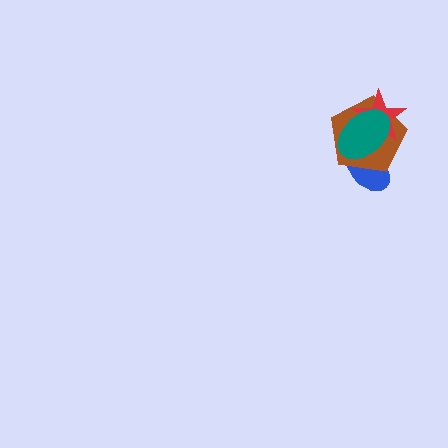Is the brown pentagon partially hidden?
Yes, it is partially covered by another shape.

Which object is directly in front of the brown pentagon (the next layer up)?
The red star is directly in front of the brown pentagon.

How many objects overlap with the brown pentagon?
3 objects overlap with the brown pentagon.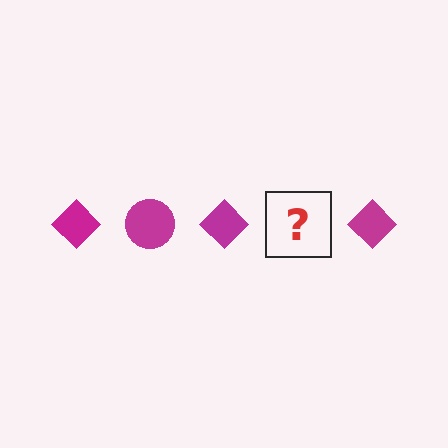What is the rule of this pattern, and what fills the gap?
The rule is that the pattern cycles through diamond, circle shapes in magenta. The gap should be filled with a magenta circle.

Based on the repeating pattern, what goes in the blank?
The blank should be a magenta circle.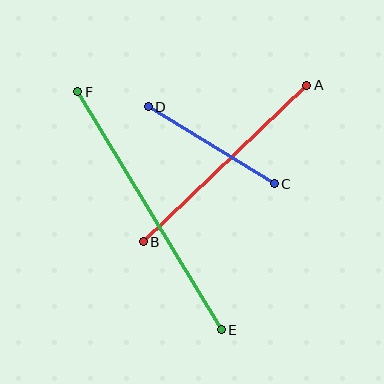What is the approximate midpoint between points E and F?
The midpoint is at approximately (150, 211) pixels.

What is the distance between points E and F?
The distance is approximately 278 pixels.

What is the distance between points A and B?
The distance is approximately 226 pixels.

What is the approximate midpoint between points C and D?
The midpoint is at approximately (211, 145) pixels.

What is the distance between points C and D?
The distance is approximately 148 pixels.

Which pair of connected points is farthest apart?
Points E and F are farthest apart.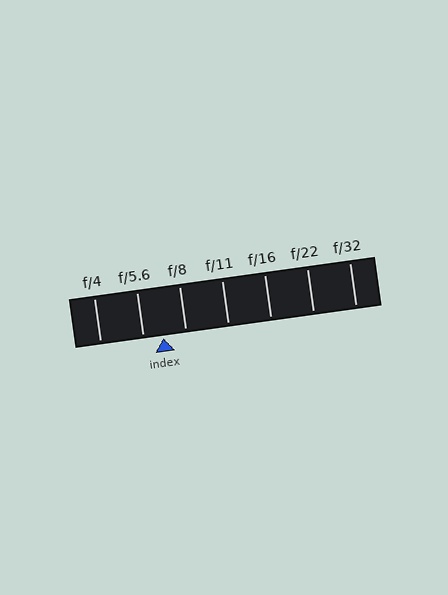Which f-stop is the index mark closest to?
The index mark is closest to f/5.6.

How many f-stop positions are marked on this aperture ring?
There are 7 f-stop positions marked.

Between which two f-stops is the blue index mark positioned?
The index mark is between f/5.6 and f/8.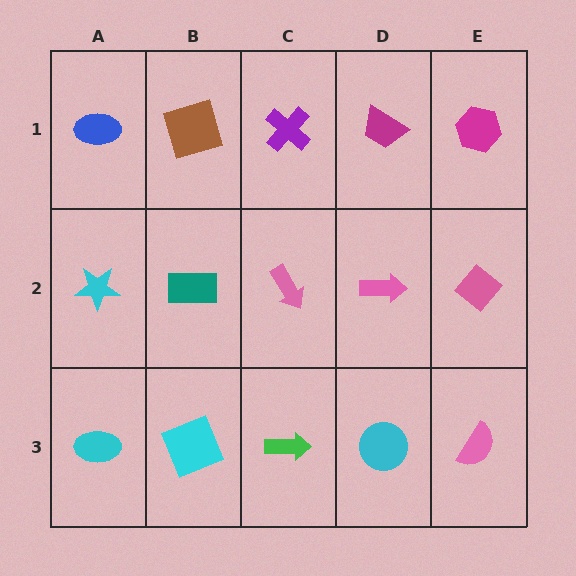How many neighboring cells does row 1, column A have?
2.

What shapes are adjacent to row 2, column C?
A purple cross (row 1, column C), a green arrow (row 3, column C), a teal rectangle (row 2, column B), a pink arrow (row 2, column D).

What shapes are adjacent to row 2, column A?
A blue ellipse (row 1, column A), a cyan ellipse (row 3, column A), a teal rectangle (row 2, column B).